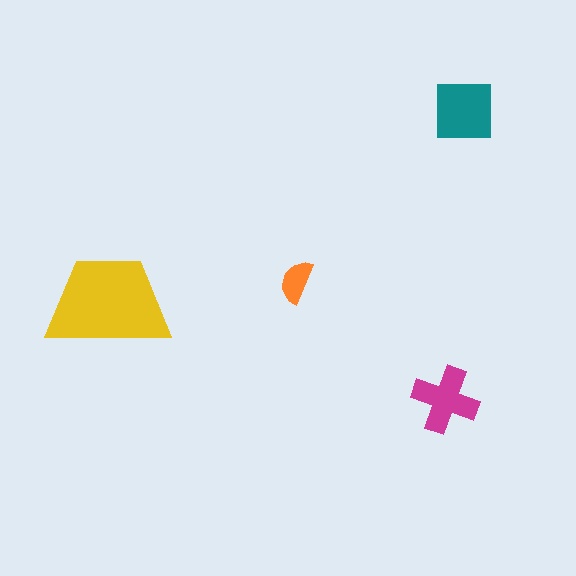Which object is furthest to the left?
The yellow trapezoid is leftmost.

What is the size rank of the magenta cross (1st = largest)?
3rd.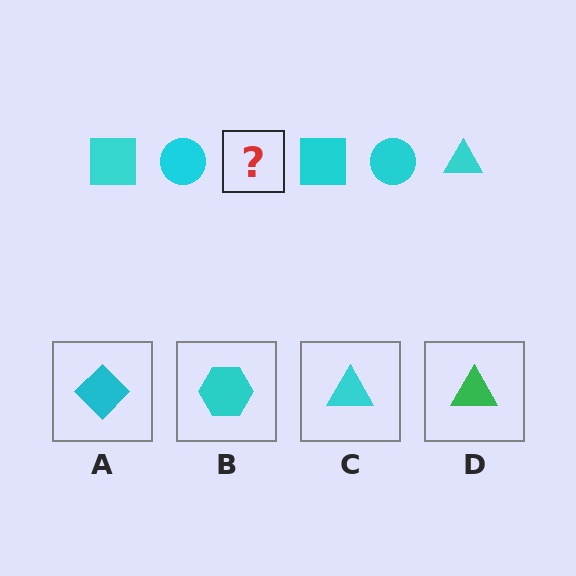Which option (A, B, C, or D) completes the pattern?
C.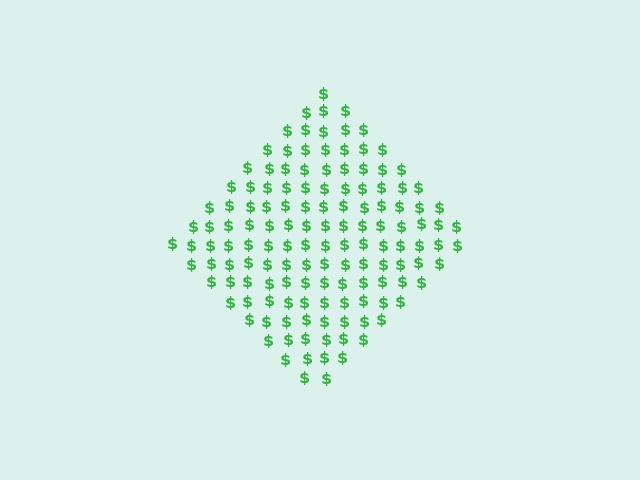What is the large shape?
The large shape is a diamond.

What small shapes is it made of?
It is made of small dollar signs.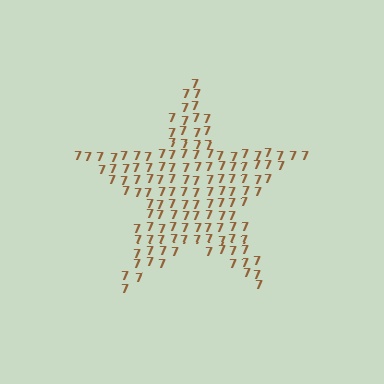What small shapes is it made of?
It is made of small digit 7's.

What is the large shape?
The large shape is a star.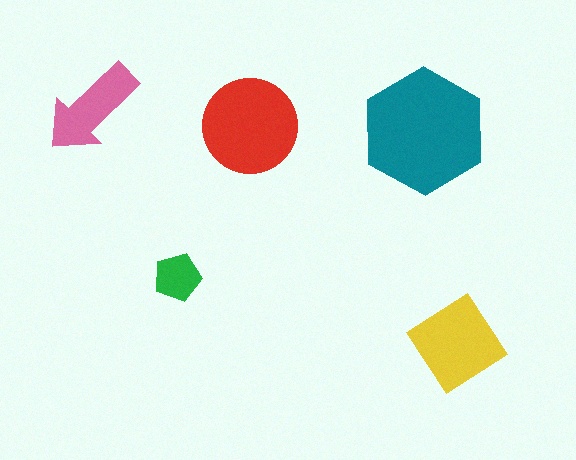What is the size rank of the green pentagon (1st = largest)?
5th.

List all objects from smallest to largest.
The green pentagon, the pink arrow, the yellow diamond, the red circle, the teal hexagon.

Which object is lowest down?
The yellow diamond is bottommost.